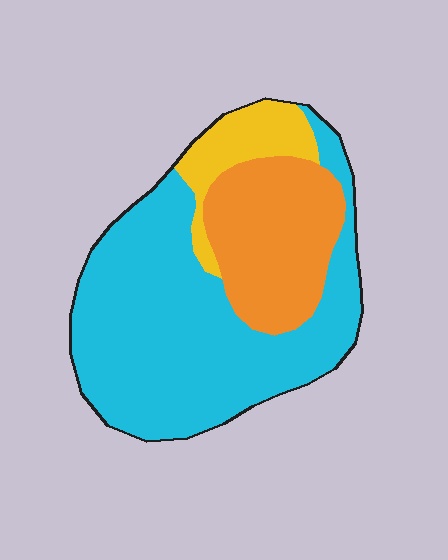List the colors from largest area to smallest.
From largest to smallest: cyan, orange, yellow.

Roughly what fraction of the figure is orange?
Orange covers about 25% of the figure.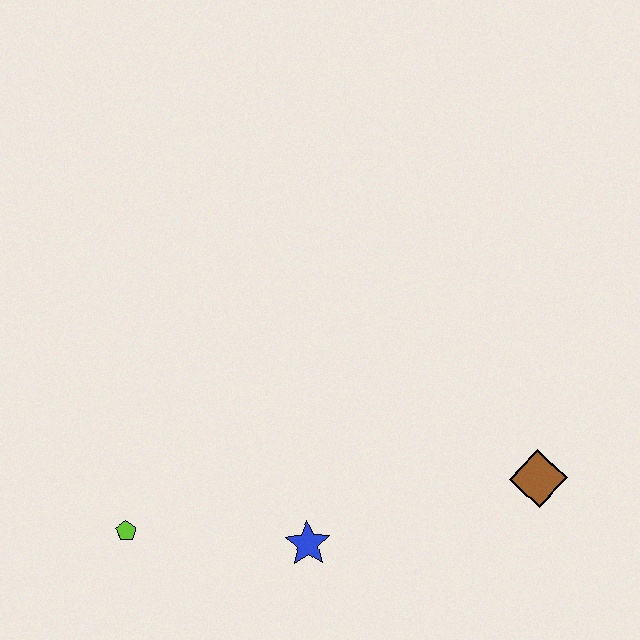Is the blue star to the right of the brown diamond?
No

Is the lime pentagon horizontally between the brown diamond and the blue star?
No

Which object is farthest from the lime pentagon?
The brown diamond is farthest from the lime pentagon.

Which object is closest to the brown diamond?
The blue star is closest to the brown diamond.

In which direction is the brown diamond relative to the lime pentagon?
The brown diamond is to the right of the lime pentagon.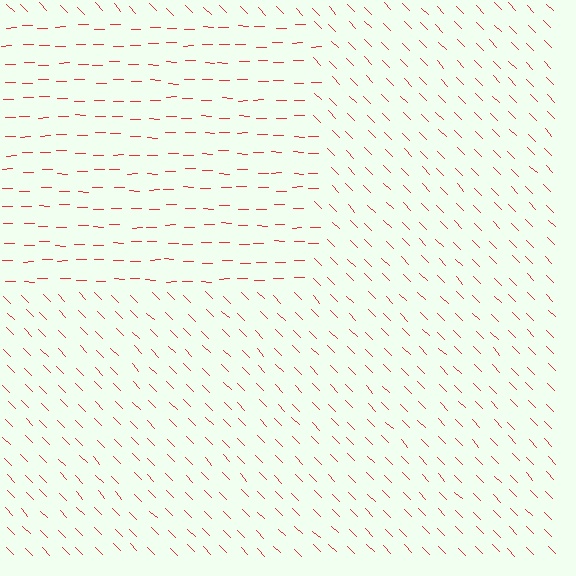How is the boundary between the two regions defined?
The boundary is defined purely by a change in line orientation (approximately 45 degrees difference). All lines are the same color and thickness.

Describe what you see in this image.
The image is filled with small red line segments. A rectangle region in the image has lines oriented differently from the surrounding lines, creating a visible texture boundary.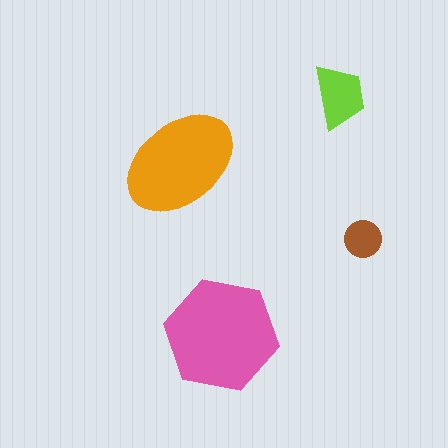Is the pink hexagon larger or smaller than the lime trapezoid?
Larger.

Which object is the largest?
The pink hexagon.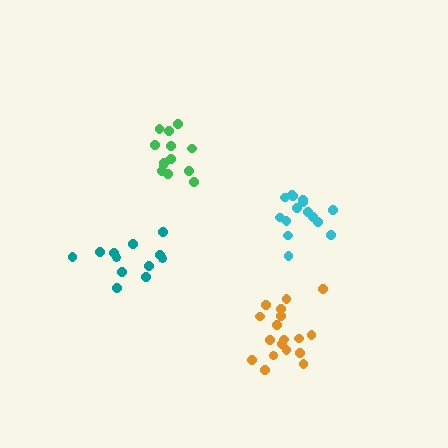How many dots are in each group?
Group 1: 12 dots, Group 2: 13 dots, Group 3: 18 dots, Group 4: 15 dots (58 total).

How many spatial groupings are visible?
There are 4 spatial groupings.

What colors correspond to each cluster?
The clusters are colored: teal, green, orange, cyan.